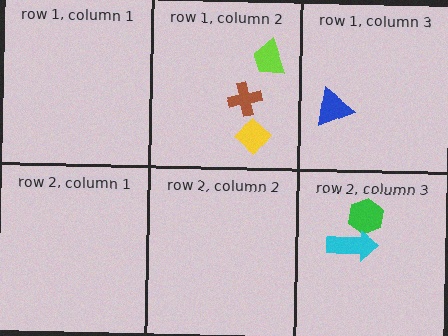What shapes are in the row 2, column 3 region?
The green hexagon, the cyan arrow.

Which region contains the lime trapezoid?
The row 1, column 2 region.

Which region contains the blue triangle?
The row 1, column 3 region.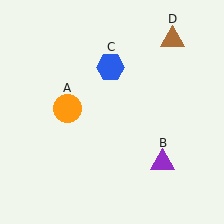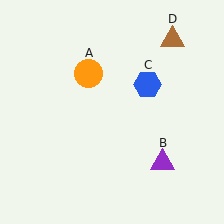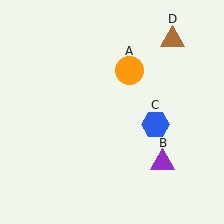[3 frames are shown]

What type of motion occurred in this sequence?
The orange circle (object A), blue hexagon (object C) rotated clockwise around the center of the scene.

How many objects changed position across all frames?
2 objects changed position: orange circle (object A), blue hexagon (object C).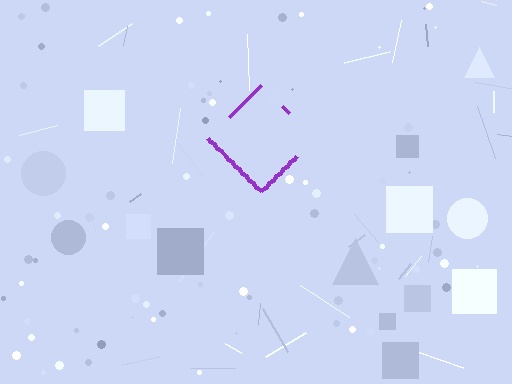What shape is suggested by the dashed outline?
The dashed outline suggests a diamond.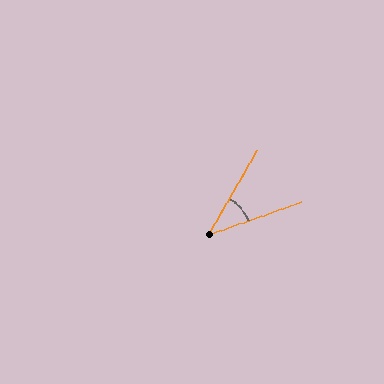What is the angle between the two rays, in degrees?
Approximately 40 degrees.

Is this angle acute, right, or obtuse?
It is acute.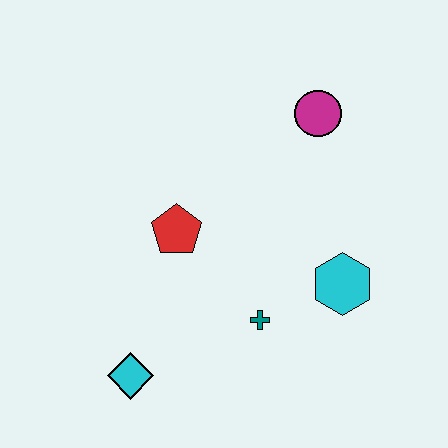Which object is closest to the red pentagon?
The teal cross is closest to the red pentagon.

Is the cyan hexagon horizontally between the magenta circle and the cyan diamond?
No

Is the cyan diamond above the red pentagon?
No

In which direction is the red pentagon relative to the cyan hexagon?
The red pentagon is to the left of the cyan hexagon.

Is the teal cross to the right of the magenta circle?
No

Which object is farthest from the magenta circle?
The cyan diamond is farthest from the magenta circle.